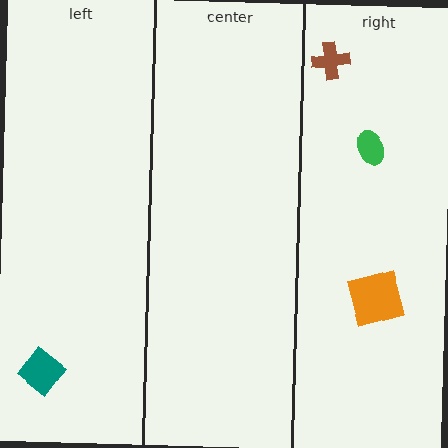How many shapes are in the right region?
3.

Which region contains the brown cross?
The right region.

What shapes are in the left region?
The teal diamond.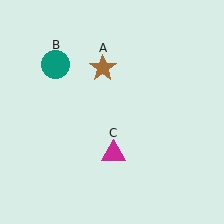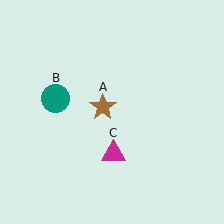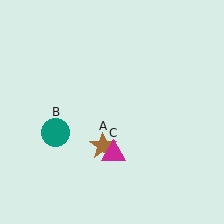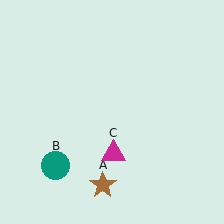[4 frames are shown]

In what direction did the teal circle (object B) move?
The teal circle (object B) moved down.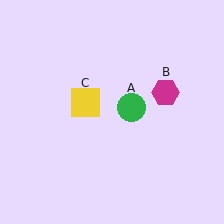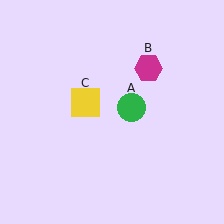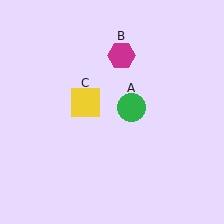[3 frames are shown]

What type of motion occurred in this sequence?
The magenta hexagon (object B) rotated counterclockwise around the center of the scene.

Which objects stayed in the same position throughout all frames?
Green circle (object A) and yellow square (object C) remained stationary.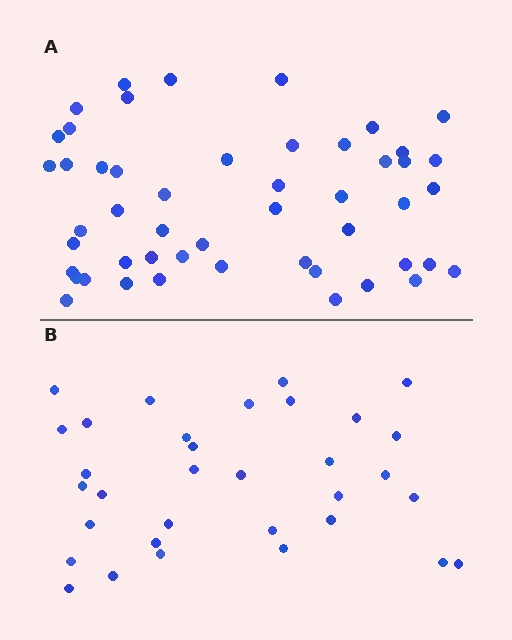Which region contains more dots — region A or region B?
Region A (the top region) has more dots.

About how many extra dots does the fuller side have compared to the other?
Region A has approximately 15 more dots than region B.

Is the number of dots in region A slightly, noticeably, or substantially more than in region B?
Region A has substantially more. The ratio is roughly 1.5 to 1.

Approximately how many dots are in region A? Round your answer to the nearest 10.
About 50 dots.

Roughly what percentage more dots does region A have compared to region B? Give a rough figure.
About 50% more.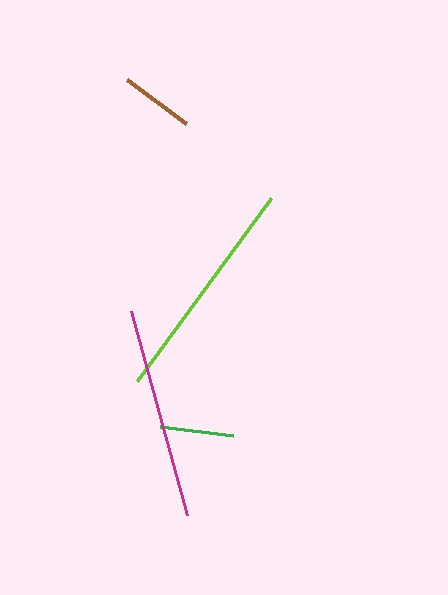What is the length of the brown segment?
The brown segment is approximately 74 pixels long.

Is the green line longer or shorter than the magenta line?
The magenta line is longer than the green line.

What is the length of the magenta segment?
The magenta segment is approximately 212 pixels long.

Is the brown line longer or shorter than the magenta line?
The magenta line is longer than the brown line.